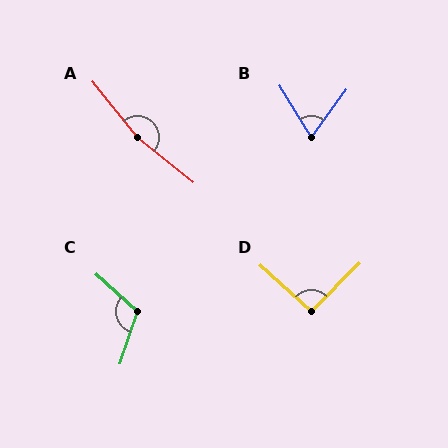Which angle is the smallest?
B, at approximately 68 degrees.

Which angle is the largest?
A, at approximately 167 degrees.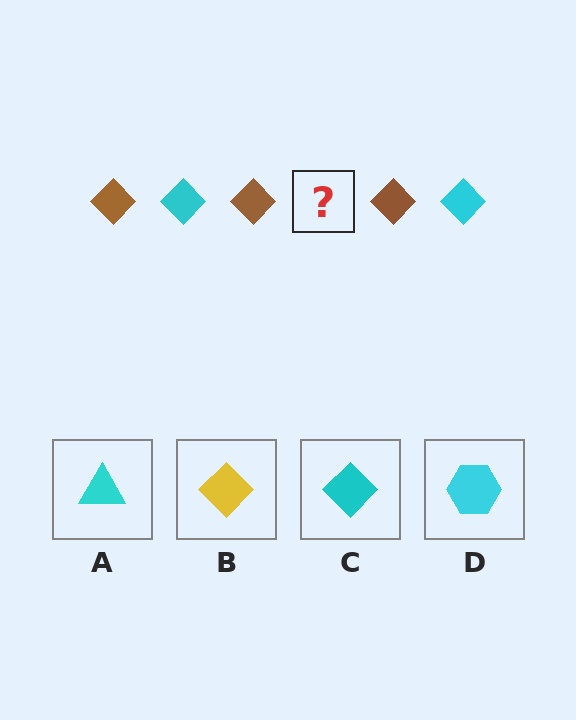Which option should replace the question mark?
Option C.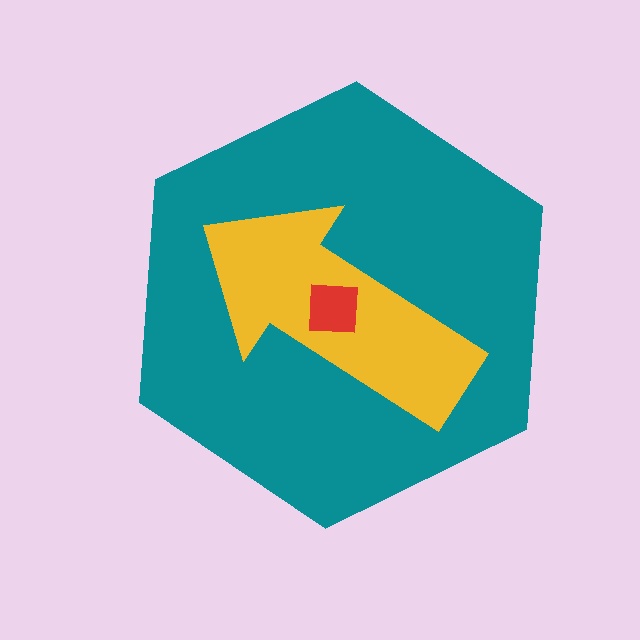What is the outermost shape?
The teal hexagon.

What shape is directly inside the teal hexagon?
The yellow arrow.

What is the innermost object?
The red square.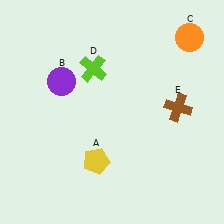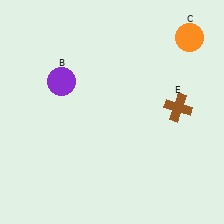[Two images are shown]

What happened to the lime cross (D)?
The lime cross (D) was removed in Image 2. It was in the top-left area of Image 1.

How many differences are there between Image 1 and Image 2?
There are 2 differences between the two images.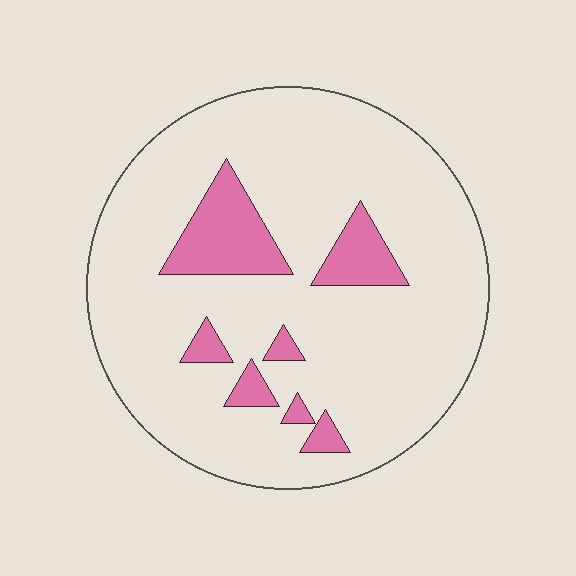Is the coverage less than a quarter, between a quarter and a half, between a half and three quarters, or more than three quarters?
Less than a quarter.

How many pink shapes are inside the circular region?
7.